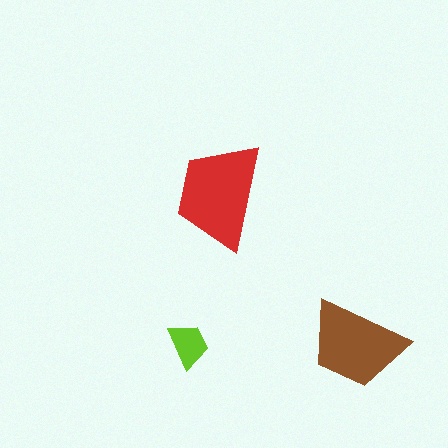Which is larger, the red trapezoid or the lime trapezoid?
The red one.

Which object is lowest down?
The brown trapezoid is bottommost.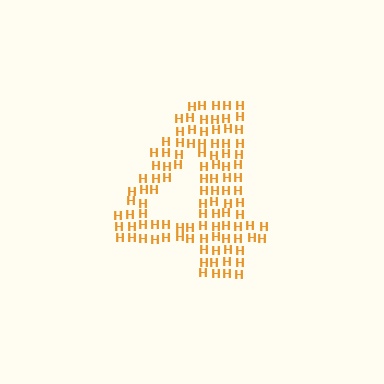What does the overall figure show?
The overall figure shows the digit 4.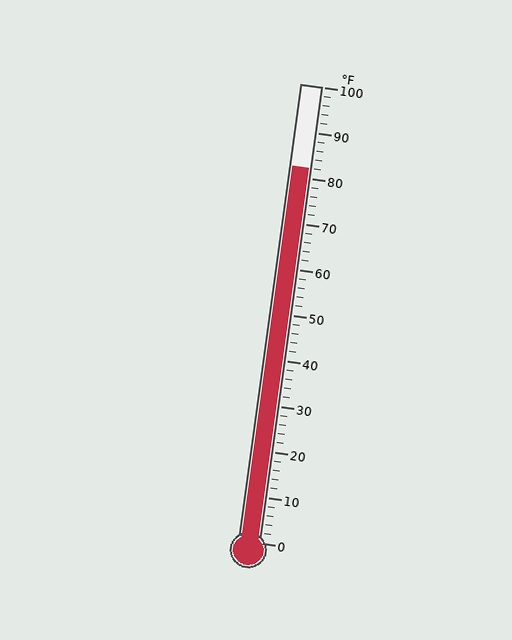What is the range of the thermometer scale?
The thermometer scale ranges from 0°F to 100°F.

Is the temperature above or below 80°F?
The temperature is above 80°F.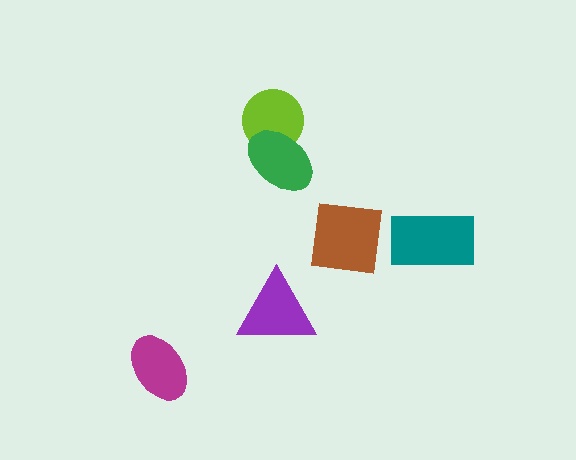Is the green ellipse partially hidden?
No, no other shape covers it.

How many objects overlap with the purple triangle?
0 objects overlap with the purple triangle.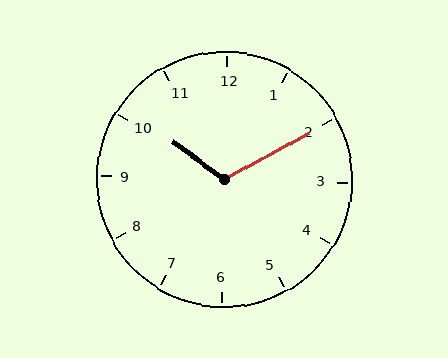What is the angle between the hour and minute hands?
Approximately 115 degrees.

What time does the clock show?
10:10.